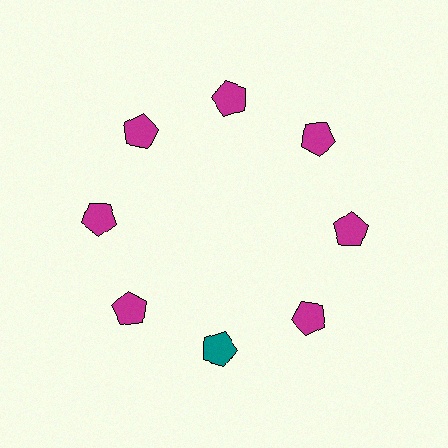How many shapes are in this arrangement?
There are 8 shapes arranged in a ring pattern.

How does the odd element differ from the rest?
It has a different color: teal instead of magenta.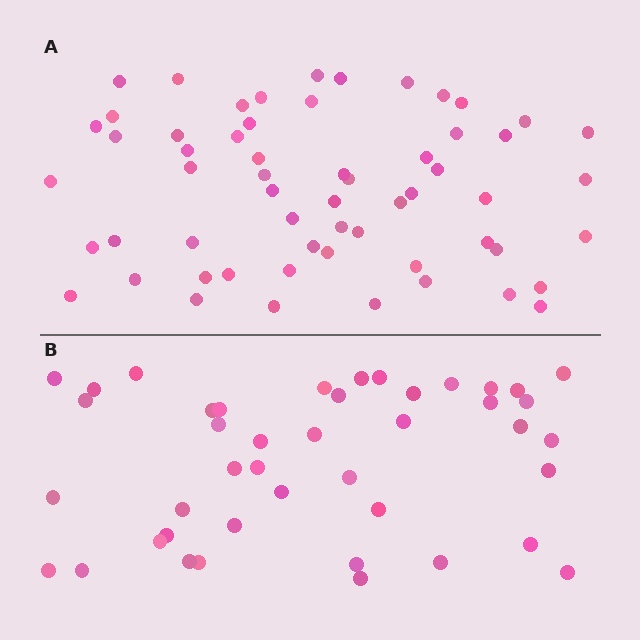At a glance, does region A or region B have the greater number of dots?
Region A (the top region) has more dots.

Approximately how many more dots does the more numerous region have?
Region A has approximately 15 more dots than region B.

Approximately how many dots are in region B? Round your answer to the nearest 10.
About 40 dots. (The exact count is 43, which rounds to 40.)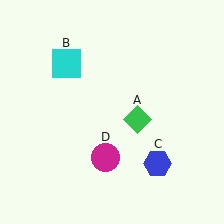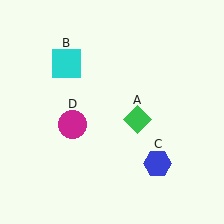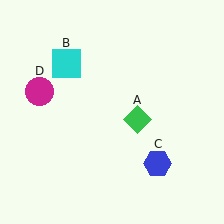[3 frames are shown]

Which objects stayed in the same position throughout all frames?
Green diamond (object A) and cyan square (object B) and blue hexagon (object C) remained stationary.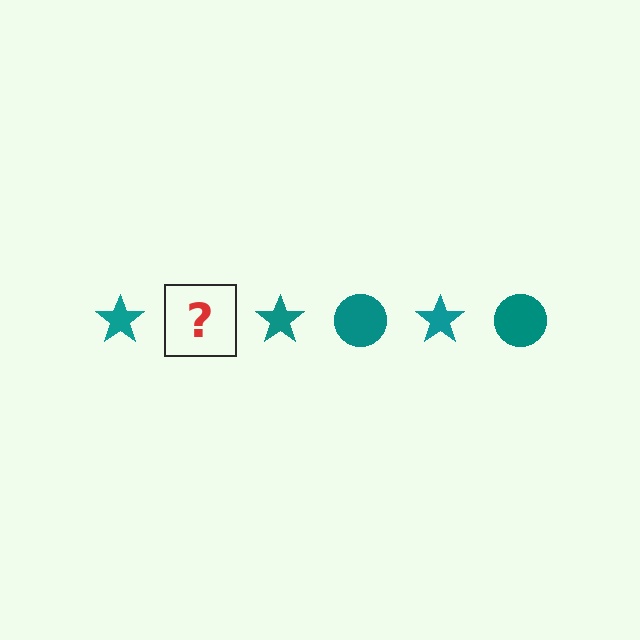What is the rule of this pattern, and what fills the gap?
The rule is that the pattern cycles through star, circle shapes in teal. The gap should be filled with a teal circle.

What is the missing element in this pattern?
The missing element is a teal circle.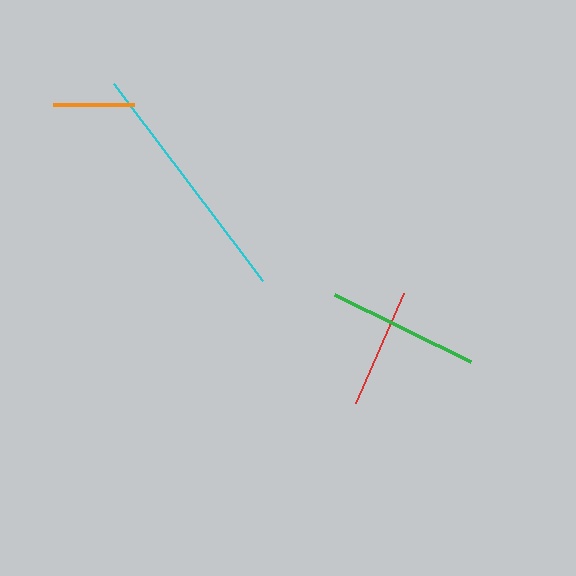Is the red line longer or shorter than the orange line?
The red line is longer than the orange line.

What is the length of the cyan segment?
The cyan segment is approximately 247 pixels long.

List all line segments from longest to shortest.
From longest to shortest: cyan, green, red, orange.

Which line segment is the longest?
The cyan line is the longest at approximately 247 pixels.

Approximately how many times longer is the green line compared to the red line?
The green line is approximately 1.3 times the length of the red line.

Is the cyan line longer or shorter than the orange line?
The cyan line is longer than the orange line.